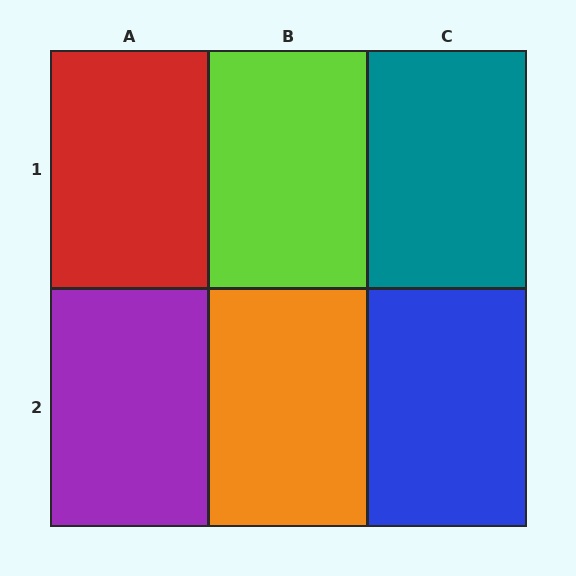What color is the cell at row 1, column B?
Lime.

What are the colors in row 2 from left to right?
Purple, orange, blue.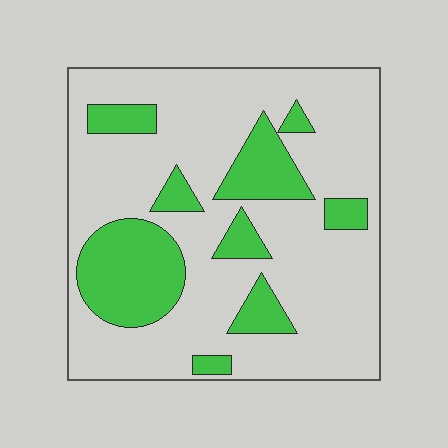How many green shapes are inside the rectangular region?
9.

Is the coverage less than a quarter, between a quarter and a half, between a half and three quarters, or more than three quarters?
Less than a quarter.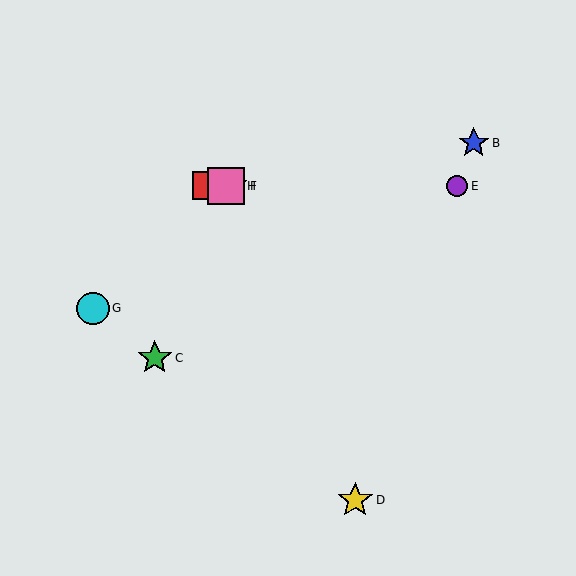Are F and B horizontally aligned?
No, F is at y≈186 and B is at y≈143.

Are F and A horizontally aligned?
Yes, both are at y≈186.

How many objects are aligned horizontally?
4 objects (A, E, F, H) are aligned horizontally.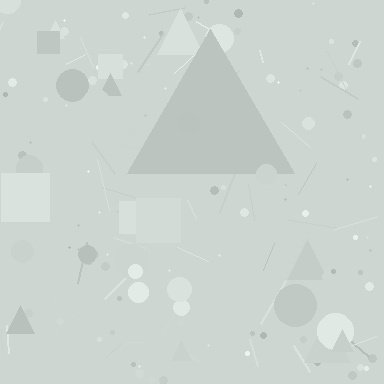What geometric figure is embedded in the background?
A triangle is embedded in the background.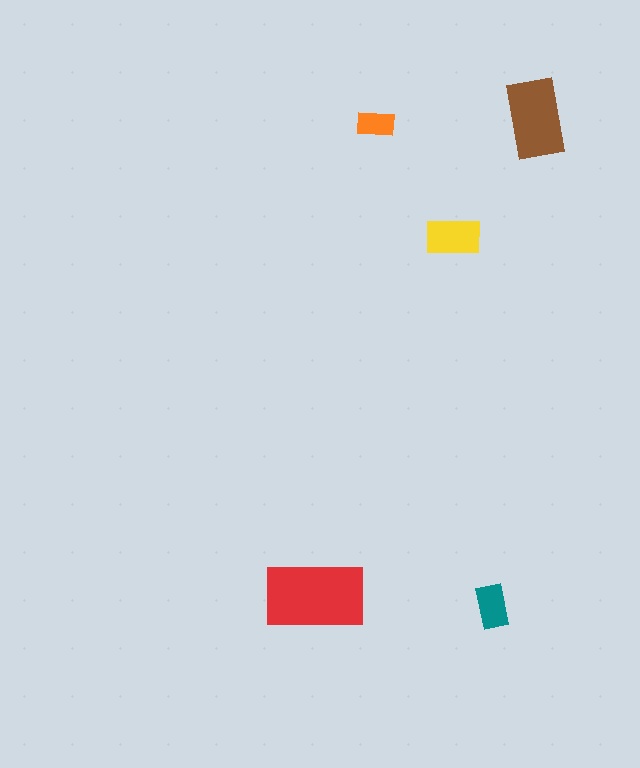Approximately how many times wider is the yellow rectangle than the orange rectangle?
About 1.5 times wider.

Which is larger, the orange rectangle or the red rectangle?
The red one.